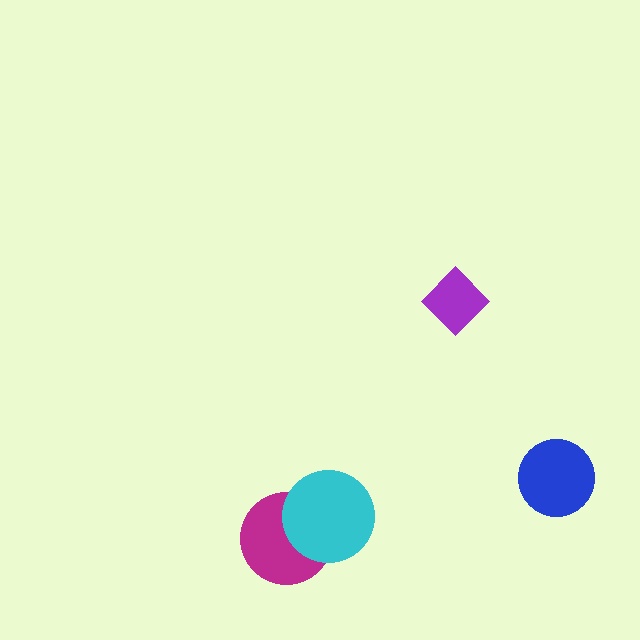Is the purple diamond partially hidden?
No, no other shape covers it.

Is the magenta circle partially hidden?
Yes, it is partially covered by another shape.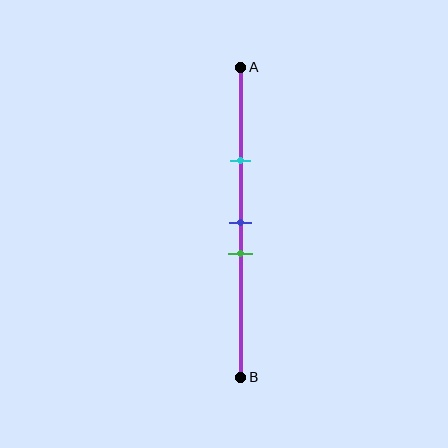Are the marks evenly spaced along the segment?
No, the marks are not evenly spaced.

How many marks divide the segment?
There are 3 marks dividing the segment.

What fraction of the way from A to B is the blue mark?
The blue mark is approximately 50% (0.5) of the way from A to B.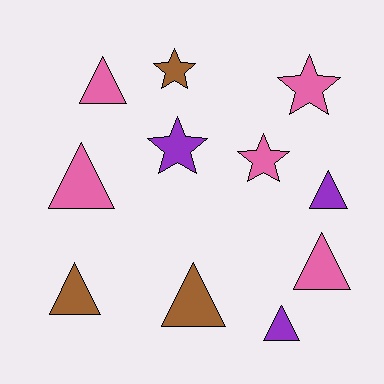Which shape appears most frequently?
Triangle, with 7 objects.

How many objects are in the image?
There are 11 objects.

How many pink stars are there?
There are 2 pink stars.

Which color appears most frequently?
Pink, with 5 objects.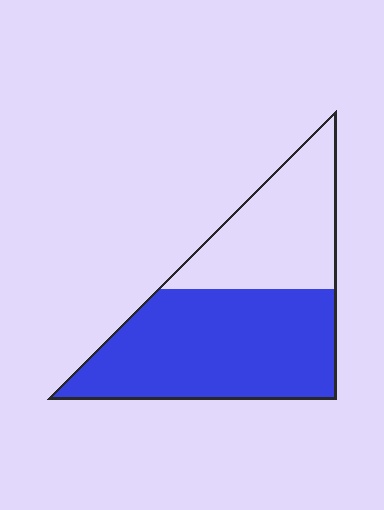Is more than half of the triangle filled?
Yes.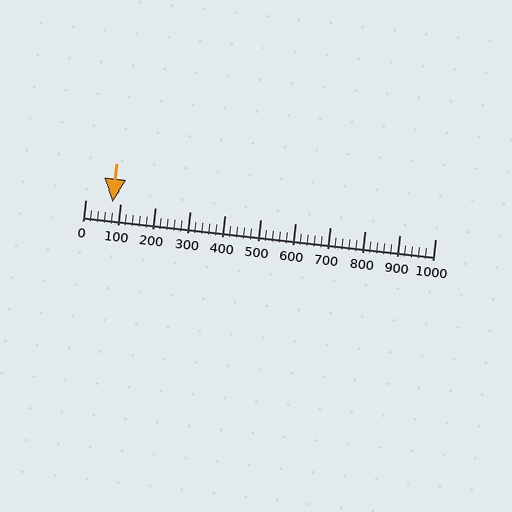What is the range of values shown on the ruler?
The ruler shows values from 0 to 1000.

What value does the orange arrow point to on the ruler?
The orange arrow points to approximately 79.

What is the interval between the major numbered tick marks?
The major tick marks are spaced 100 units apart.